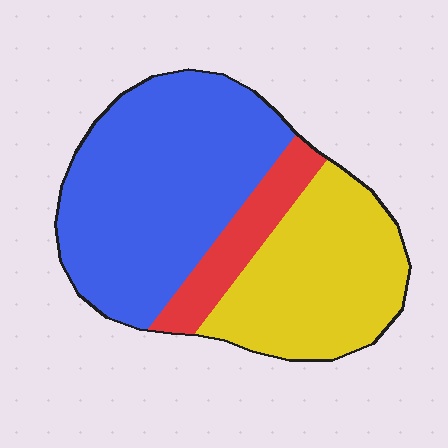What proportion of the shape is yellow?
Yellow takes up about one third (1/3) of the shape.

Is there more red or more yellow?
Yellow.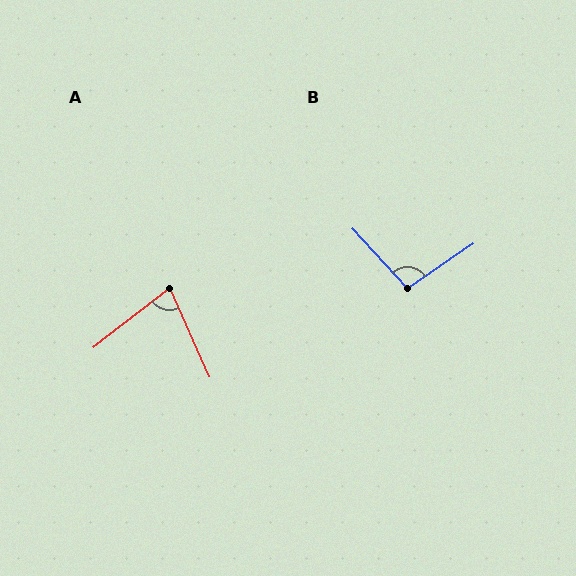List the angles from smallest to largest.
A (76°), B (98°).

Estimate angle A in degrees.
Approximately 76 degrees.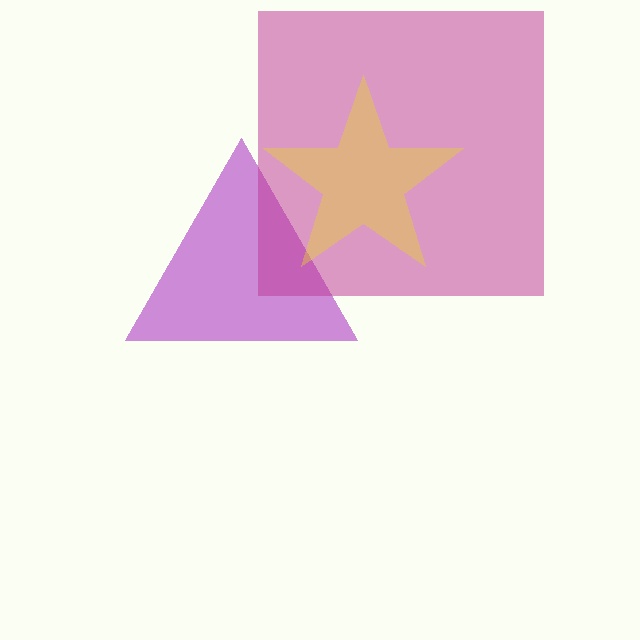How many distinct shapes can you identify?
There are 3 distinct shapes: a purple triangle, a magenta square, a yellow star.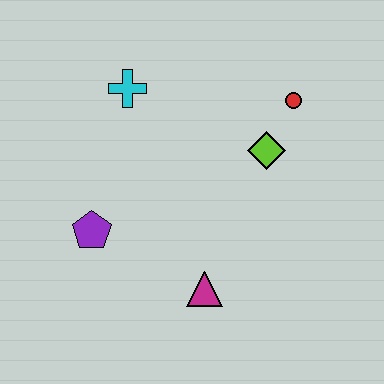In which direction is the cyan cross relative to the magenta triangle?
The cyan cross is above the magenta triangle.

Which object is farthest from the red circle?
The purple pentagon is farthest from the red circle.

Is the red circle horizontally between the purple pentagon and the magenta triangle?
No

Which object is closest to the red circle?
The lime diamond is closest to the red circle.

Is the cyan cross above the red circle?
Yes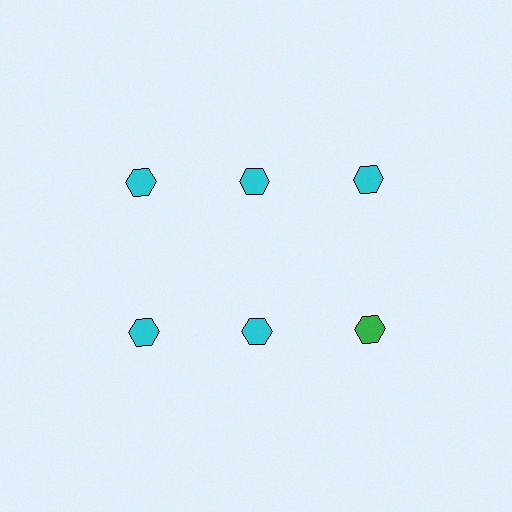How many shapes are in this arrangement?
There are 6 shapes arranged in a grid pattern.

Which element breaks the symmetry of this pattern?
The green hexagon in the second row, center column breaks the symmetry. All other shapes are cyan hexagons.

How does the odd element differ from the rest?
It has a different color: green instead of cyan.